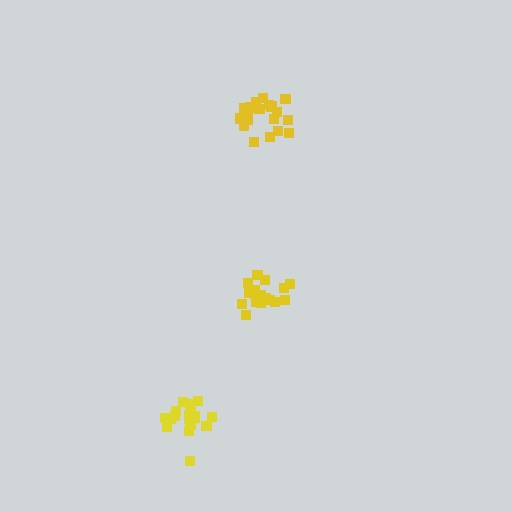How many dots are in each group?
Group 1: 19 dots, Group 2: 18 dots, Group 3: 18 dots (55 total).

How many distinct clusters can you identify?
There are 3 distinct clusters.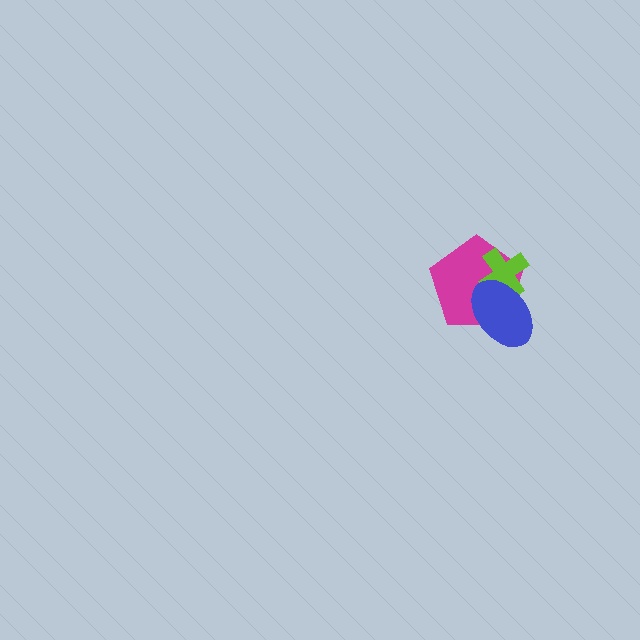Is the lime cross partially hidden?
Yes, it is partially covered by another shape.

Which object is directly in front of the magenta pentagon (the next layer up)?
The lime cross is directly in front of the magenta pentagon.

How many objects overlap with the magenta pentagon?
2 objects overlap with the magenta pentagon.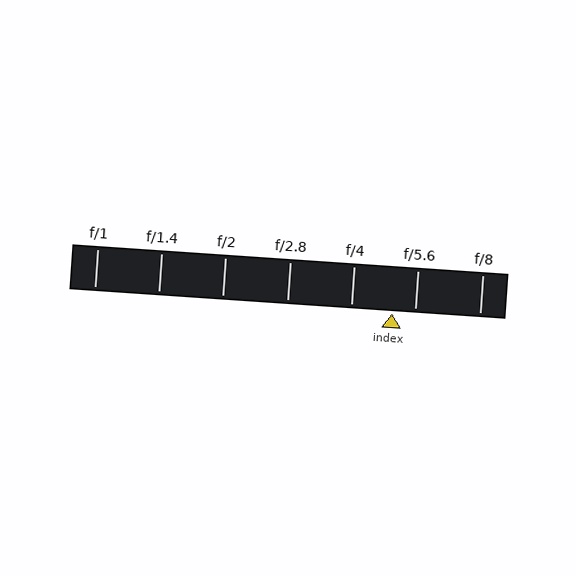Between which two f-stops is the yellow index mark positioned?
The index mark is between f/4 and f/5.6.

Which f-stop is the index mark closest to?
The index mark is closest to f/5.6.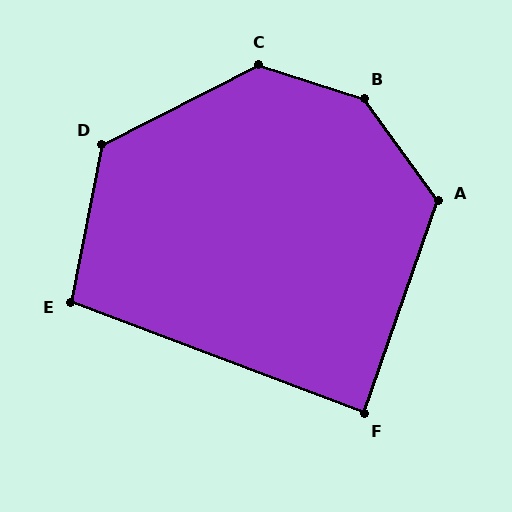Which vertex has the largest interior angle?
B, at approximately 144 degrees.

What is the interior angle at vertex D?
Approximately 128 degrees (obtuse).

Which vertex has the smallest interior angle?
F, at approximately 89 degrees.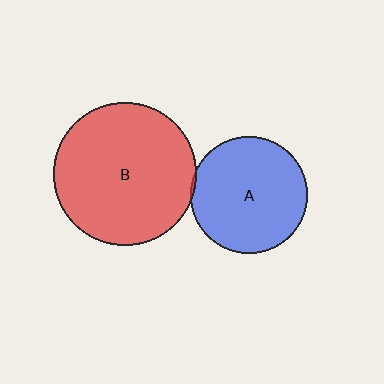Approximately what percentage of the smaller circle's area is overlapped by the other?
Approximately 5%.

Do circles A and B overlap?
Yes.